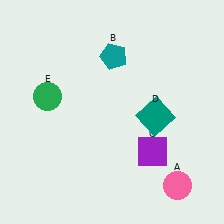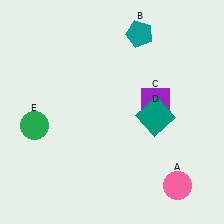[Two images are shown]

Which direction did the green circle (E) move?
The green circle (E) moved down.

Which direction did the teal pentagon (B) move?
The teal pentagon (B) moved right.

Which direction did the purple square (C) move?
The purple square (C) moved up.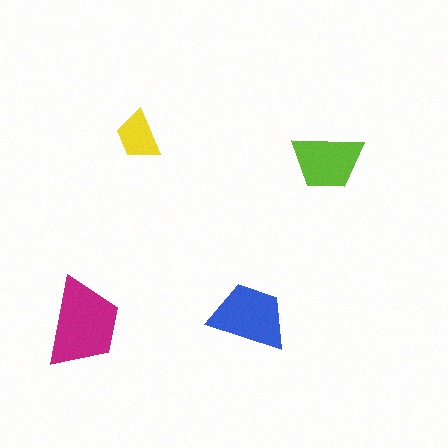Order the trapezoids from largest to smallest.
the magenta one, the blue one, the lime one, the yellow one.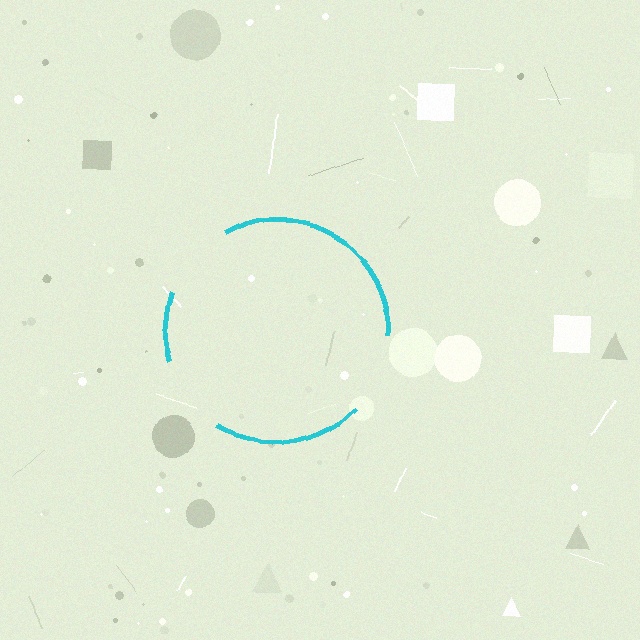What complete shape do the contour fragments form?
The contour fragments form a circle.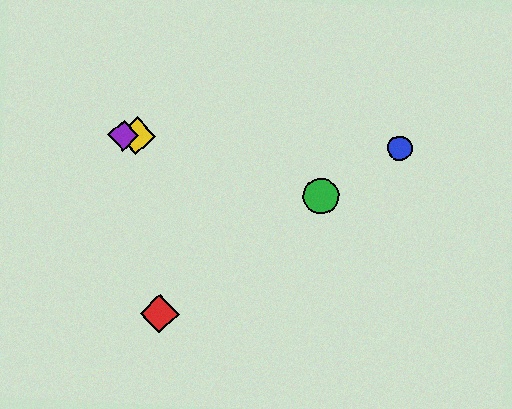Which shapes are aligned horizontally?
The blue circle, the yellow diamond, the purple diamond are aligned horizontally.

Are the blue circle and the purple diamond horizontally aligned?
Yes, both are at y≈148.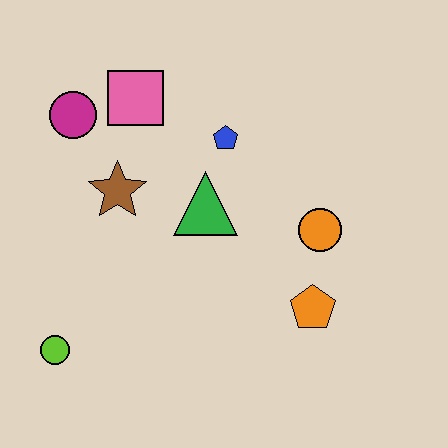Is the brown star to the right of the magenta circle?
Yes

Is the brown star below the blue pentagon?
Yes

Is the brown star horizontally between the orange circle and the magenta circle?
Yes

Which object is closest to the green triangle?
The blue pentagon is closest to the green triangle.